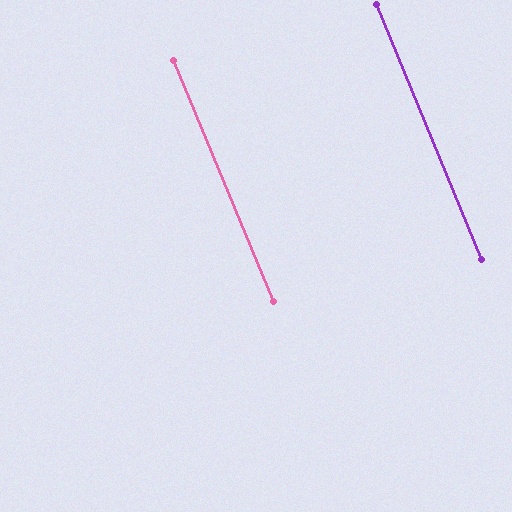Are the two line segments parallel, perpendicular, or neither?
Parallel — their directions differ by only 0.3°.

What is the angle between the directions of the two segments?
Approximately 0 degrees.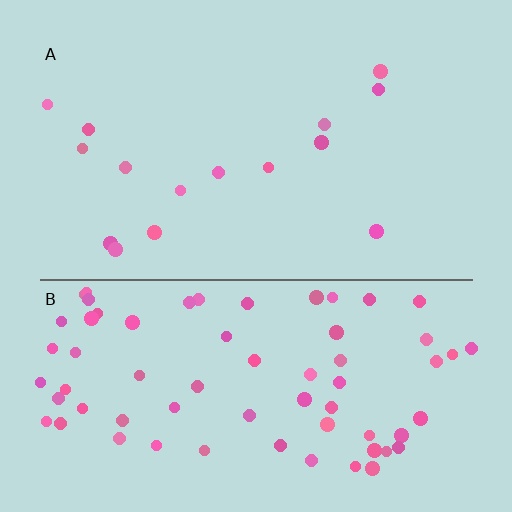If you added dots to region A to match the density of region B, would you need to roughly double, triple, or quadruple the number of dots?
Approximately quadruple.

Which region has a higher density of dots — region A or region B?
B (the bottom).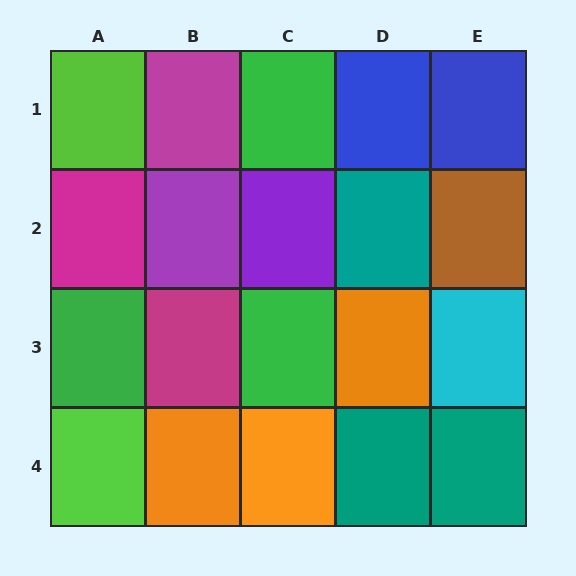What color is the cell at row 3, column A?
Green.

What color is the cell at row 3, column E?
Cyan.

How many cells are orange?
3 cells are orange.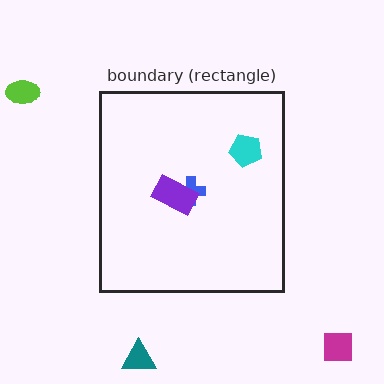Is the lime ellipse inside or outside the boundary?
Outside.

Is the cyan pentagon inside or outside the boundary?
Inside.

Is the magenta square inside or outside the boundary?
Outside.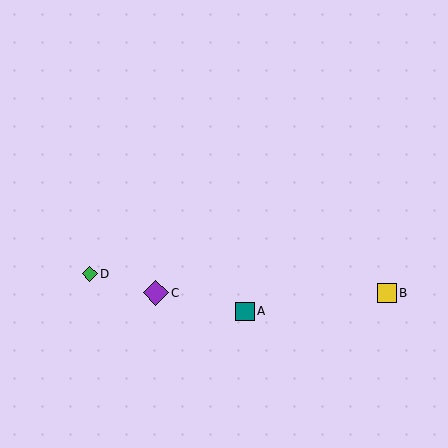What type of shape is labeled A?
Shape A is a teal square.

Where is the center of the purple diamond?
The center of the purple diamond is at (156, 293).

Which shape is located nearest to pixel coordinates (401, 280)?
The yellow square (labeled B) at (387, 293) is nearest to that location.